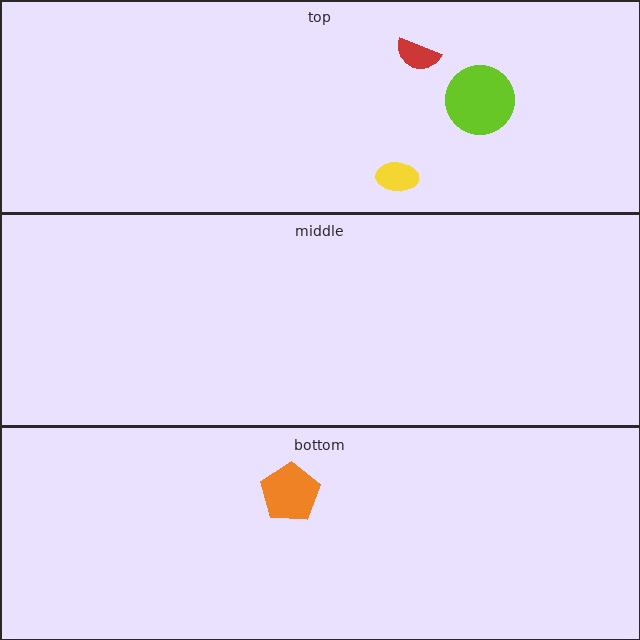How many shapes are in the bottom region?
1.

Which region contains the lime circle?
The top region.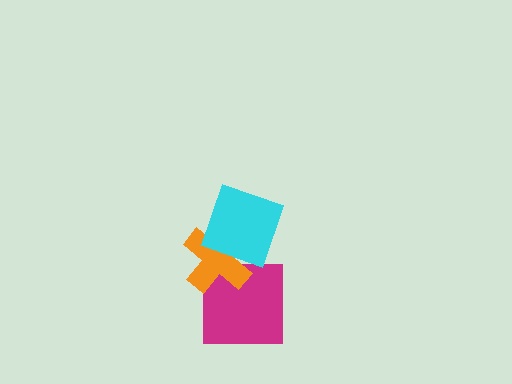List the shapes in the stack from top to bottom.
From top to bottom: the cyan square, the orange cross, the magenta square.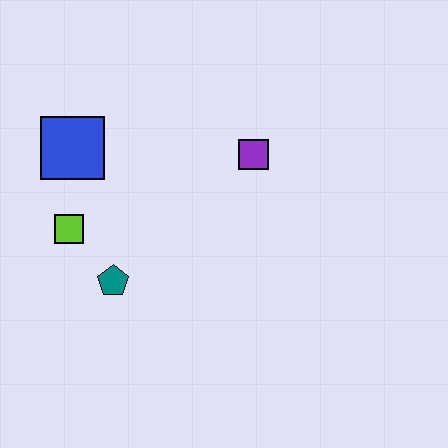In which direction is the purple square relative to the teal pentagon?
The purple square is to the right of the teal pentagon.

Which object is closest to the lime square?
The teal pentagon is closest to the lime square.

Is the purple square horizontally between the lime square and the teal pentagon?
No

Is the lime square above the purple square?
No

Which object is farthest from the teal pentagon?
The purple square is farthest from the teal pentagon.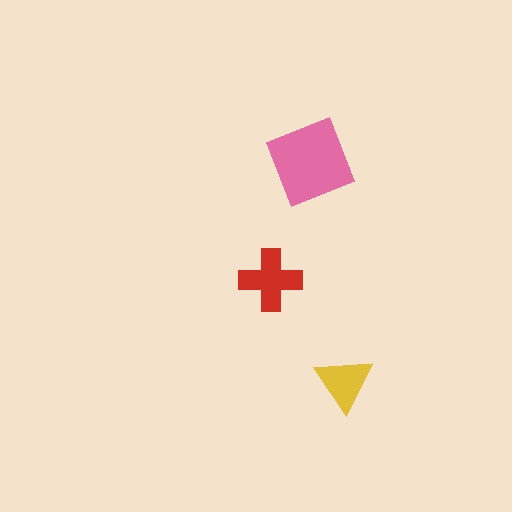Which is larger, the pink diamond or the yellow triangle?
The pink diamond.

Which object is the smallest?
The yellow triangle.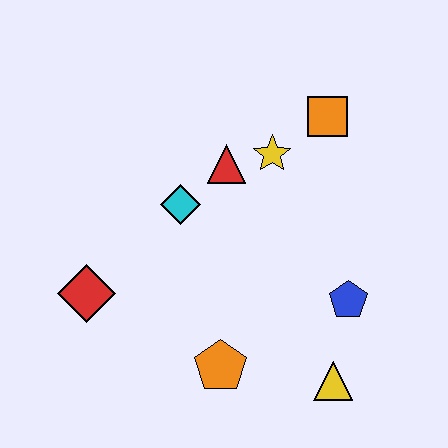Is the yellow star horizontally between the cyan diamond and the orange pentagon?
No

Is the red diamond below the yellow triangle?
No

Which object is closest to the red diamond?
The cyan diamond is closest to the red diamond.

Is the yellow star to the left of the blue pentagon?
Yes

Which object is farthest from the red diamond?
The orange square is farthest from the red diamond.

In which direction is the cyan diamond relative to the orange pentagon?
The cyan diamond is above the orange pentagon.